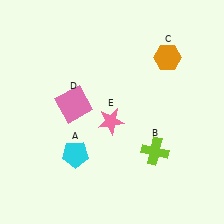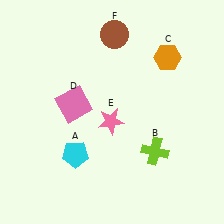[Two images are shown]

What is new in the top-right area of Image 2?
A brown circle (F) was added in the top-right area of Image 2.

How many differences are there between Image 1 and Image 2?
There is 1 difference between the two images.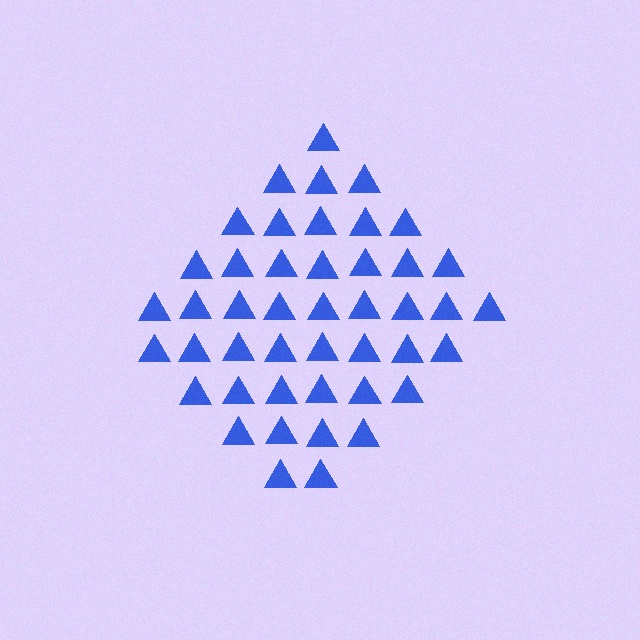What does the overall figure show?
The overall figure shows a diamond.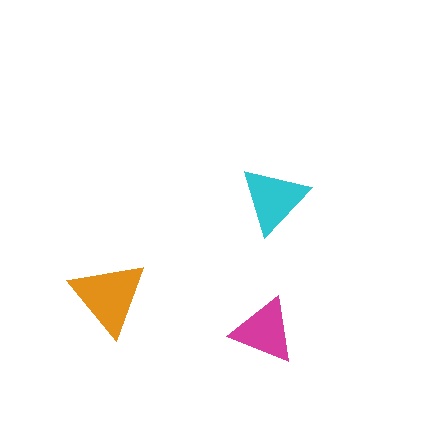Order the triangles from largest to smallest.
the orange one, the cyan one, the magenta one.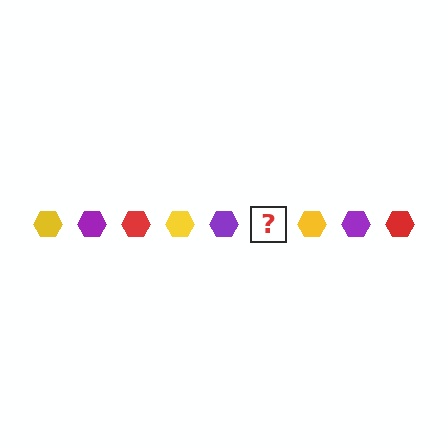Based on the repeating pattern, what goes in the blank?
The blank should be a red hexagon.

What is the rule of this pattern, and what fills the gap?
The rule is that the pattern cycles through yellow, purple, red hexagons. The gap should be filled with a red hexagon.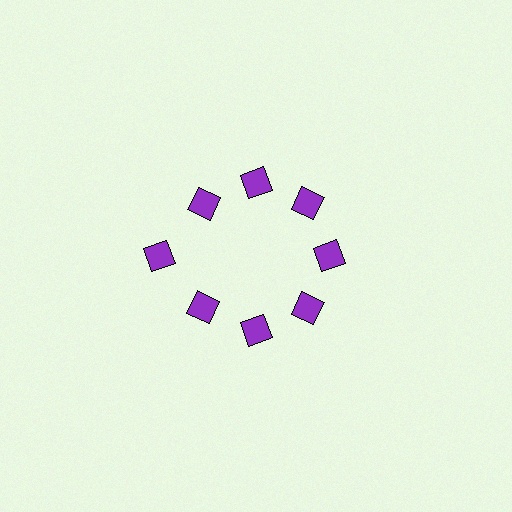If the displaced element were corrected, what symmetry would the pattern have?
It would have 8-fold rotational symmetry — the pattern would map onto itself every 45 degrees.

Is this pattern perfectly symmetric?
No. The 8 purple diamonds are arranged in a ring, but one element near the 9 o'clock position is pushed outward from the center, breaking the 8-fold rotational symmetry.